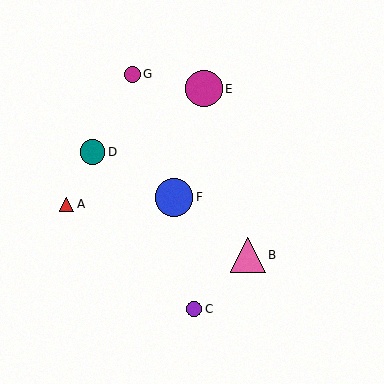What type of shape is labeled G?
Shape G is a magenta circle.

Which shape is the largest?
The blue circle (labeled F) is the largest.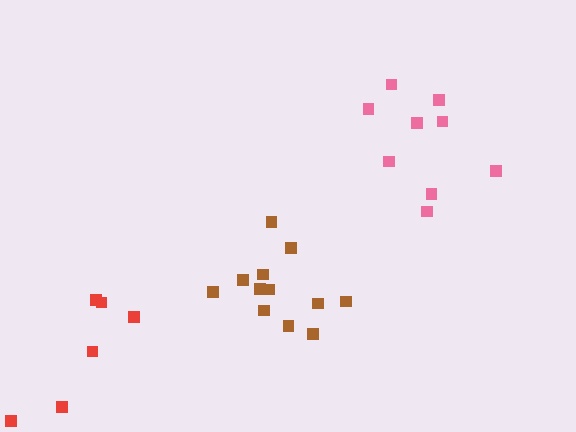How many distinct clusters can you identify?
There are 3 distinct clusters.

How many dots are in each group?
Group 1: 12 dots, Group 2: 9 dots, Group 3: 6 dots (27 total).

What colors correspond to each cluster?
The clusters are colored: brown, pink, red.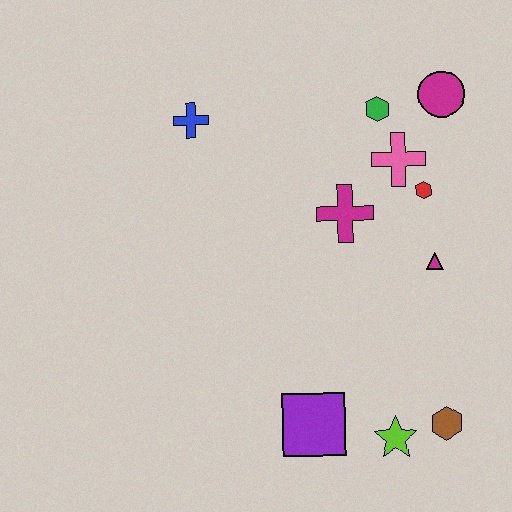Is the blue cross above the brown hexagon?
Yes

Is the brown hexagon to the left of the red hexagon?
No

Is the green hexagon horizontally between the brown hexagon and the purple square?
Yes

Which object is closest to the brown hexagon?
The lime star is closest to the brown hexagon.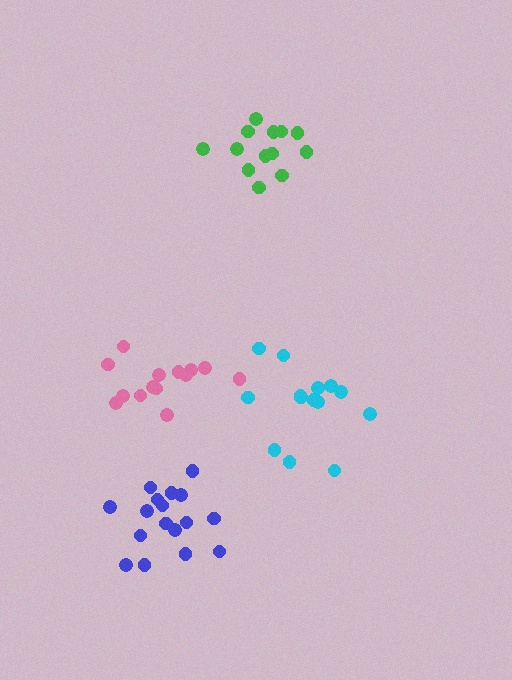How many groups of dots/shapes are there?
There are 4 groups.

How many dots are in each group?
Group 1: 14 dots, Group 2: 17 dots, Group 3: 13 dots, Group 4: 14 dots (58 total).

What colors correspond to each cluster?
The clusters are colored: cyan, blue, green, pink.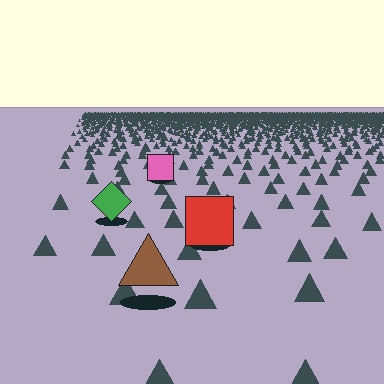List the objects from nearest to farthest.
From nearest to farthest: the brown triangle, the red square, the green diamond, the pink square.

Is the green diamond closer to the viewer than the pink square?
Yes. The green diamond is closer — you can tell from the texture gradient: the ground texture is coarser near it.